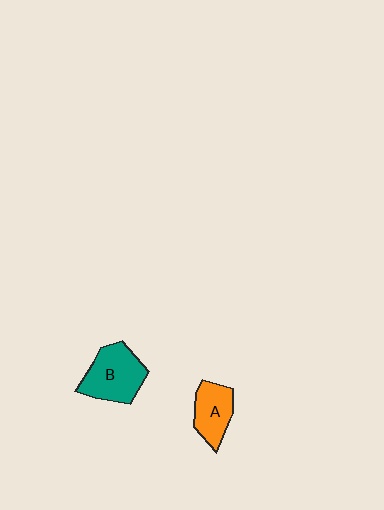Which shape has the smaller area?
Shape A (orange).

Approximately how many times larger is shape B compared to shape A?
Approximately 1.4 times.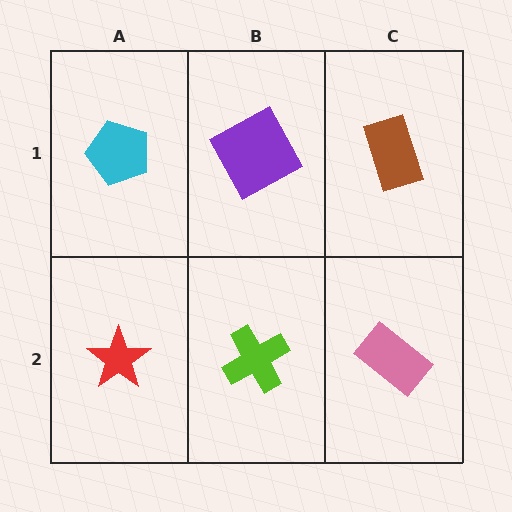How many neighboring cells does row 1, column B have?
3.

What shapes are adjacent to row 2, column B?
A purple square (row 1, column B), a red star (row 2, column A), a pink rectangle (row 2, column C).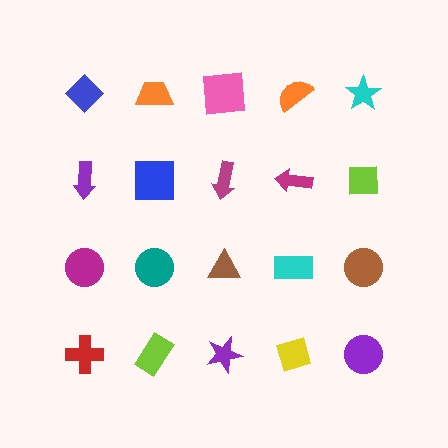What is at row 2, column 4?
A magenta arrow.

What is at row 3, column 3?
A brown triangle.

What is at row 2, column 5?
A lime square.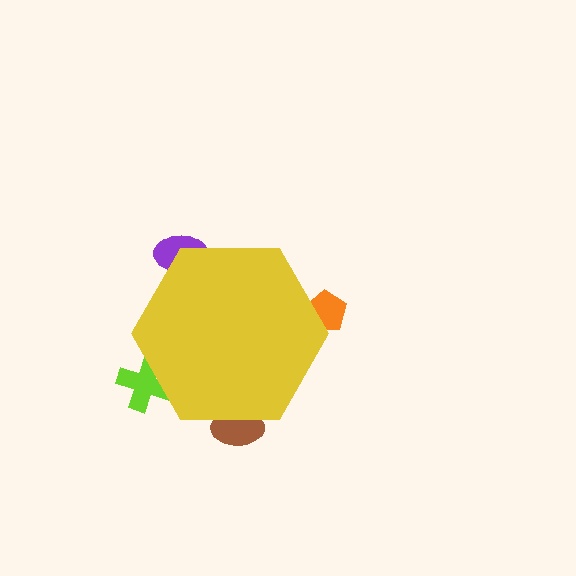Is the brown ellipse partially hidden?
Yes, the brown ellipse is partially hidden behind the yellow hexagon.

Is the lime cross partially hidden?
Yes, the lime cross is partially hidden behind the yellow hexagon.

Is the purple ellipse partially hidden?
Yes, the purple ellipse is partially hidden behind the yellow hexagon.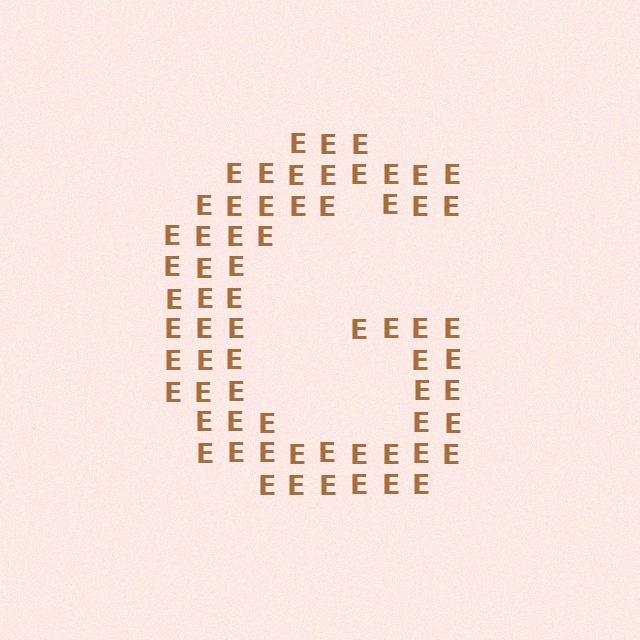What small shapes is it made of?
It is made of small letter E's.